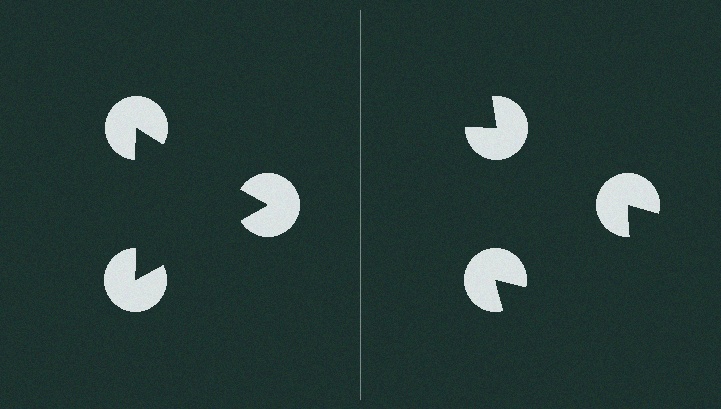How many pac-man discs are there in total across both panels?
6 — 3 on each side.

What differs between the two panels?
The pac-man discs are positioned identically on both sides; only the wedge orientations differ. On the left they align to a triangle; on the right they are misaligned.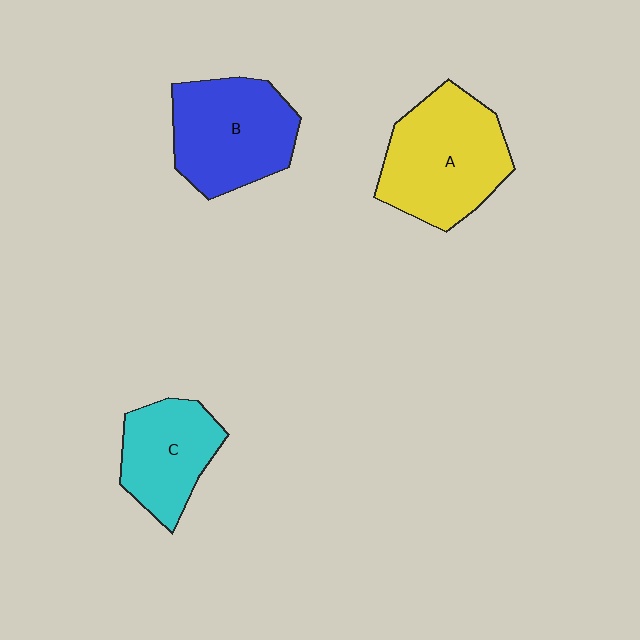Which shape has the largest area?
Shape A (yellow).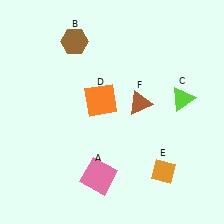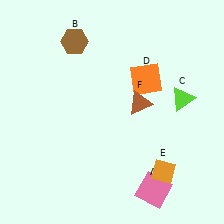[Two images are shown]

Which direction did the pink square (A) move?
The pink square (A) moved right.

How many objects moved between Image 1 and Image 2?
2 objects moved between the two images.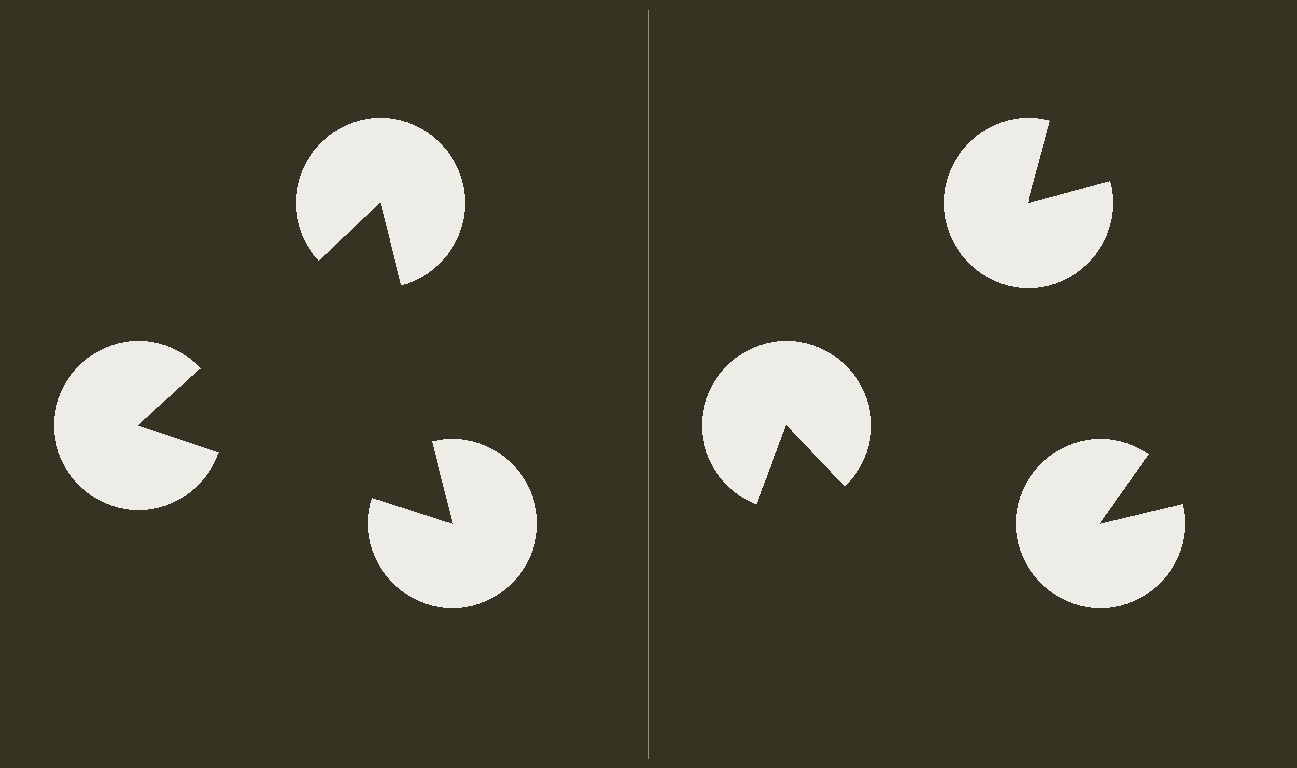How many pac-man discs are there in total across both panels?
6 — 3 on each side.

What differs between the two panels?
The pac-man discs are positioned identically on both sides; only the wedge orientations differ. On the left they align to a triangle; on the right they are misaligned.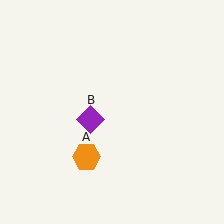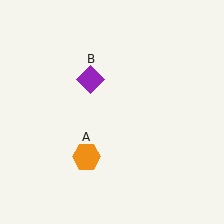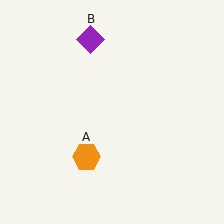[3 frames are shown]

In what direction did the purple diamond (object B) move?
The purple diamond (object B) moved up.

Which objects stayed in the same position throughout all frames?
Orange hexagon (object A) remained stationary.